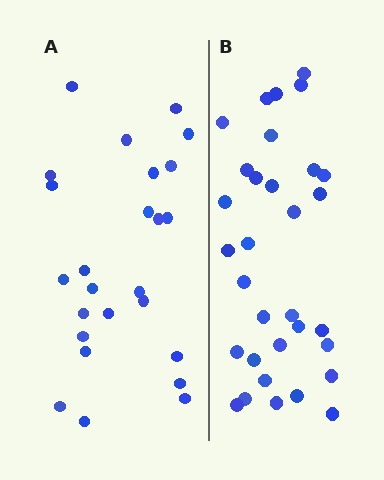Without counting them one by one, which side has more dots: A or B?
Region B (the right region) has more dots.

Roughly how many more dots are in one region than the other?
Region B has roughly 8 or so more dots than region A.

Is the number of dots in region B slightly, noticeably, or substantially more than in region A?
Region B has noticeably more, but not dramatically so. The ratio is roughly 1.3 to 1.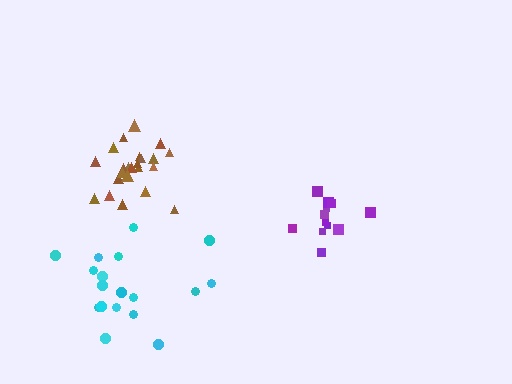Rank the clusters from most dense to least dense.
brown, purple, cyan.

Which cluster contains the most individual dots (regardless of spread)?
Brown (23).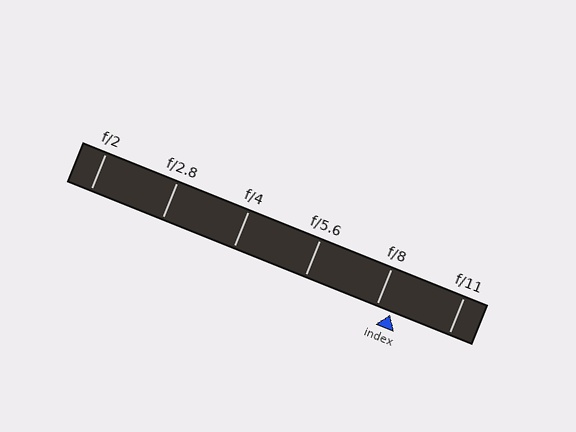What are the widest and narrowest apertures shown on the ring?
The widest aperture shown is f/2 and the narrowest is f/11.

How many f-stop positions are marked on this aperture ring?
There are 6 f-stop positions marked.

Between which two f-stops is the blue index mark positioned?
The index mark is between f/8 and f/11.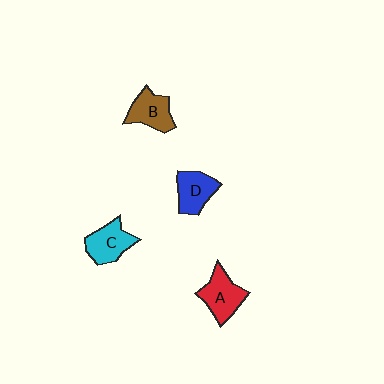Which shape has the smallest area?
Shape D (blue).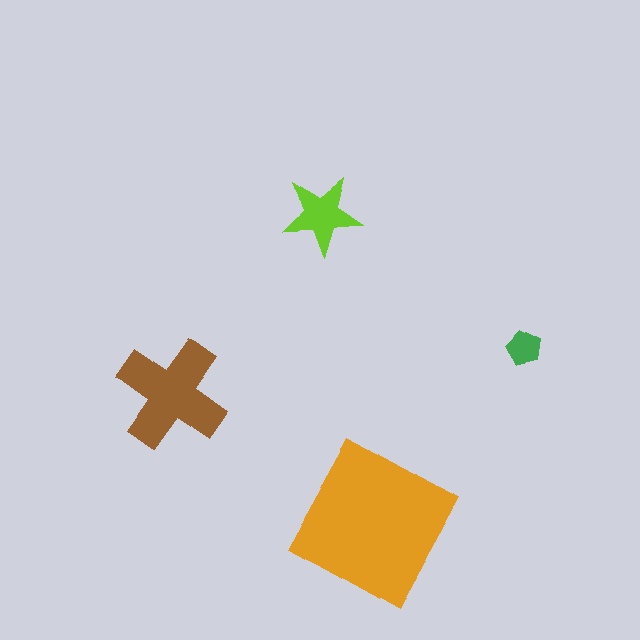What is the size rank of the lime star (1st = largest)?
3rd.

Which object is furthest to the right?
The green pentagon is rightmost.